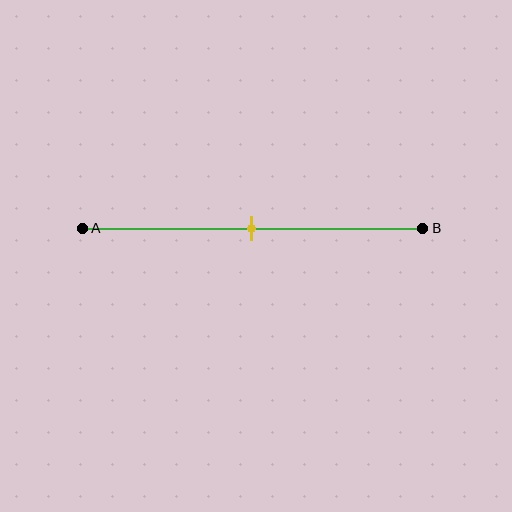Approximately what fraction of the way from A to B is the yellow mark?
The yellow mark is approximately 50% of the way from A to B.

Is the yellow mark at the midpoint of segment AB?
Yes, the mark is approximately at the midpoint.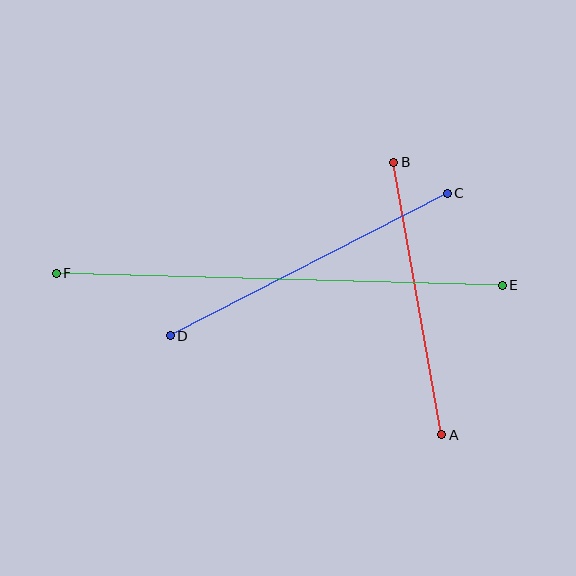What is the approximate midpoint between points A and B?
The midpoint is at approximately (418, 298) pixels.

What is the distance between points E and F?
The distance is approximately 446 pixels.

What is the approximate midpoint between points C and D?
The midpoint is at approximately (309, 265) pixels.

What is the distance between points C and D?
The distance is approximately 311 pixels.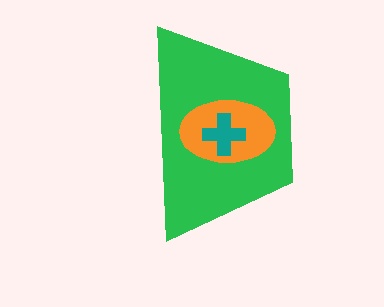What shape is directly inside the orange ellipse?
The teal cross.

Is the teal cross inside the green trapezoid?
Yes.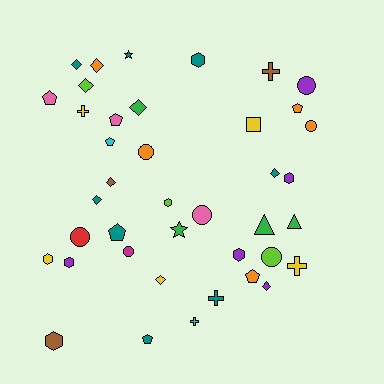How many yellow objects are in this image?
There are 5 yellow objects.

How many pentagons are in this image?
There are 7 pentagons.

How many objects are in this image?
There are 40 objects.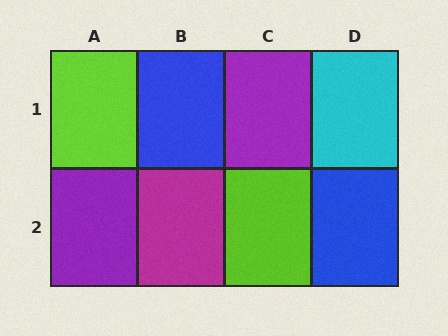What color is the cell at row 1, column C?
Purple.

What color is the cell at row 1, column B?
Blue.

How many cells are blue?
2 cells are blue.